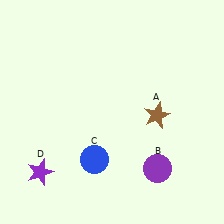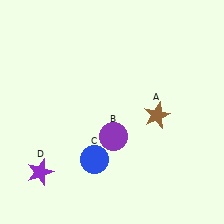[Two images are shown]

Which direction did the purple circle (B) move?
The purple circle (B) moved left.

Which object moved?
The purple circle (B) moved left.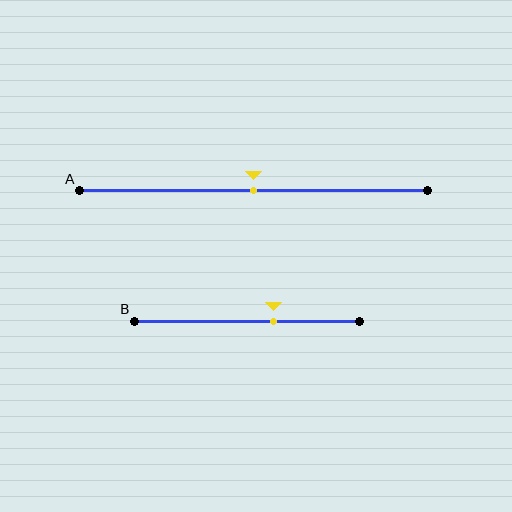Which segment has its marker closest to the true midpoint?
Segment A has its marker closest to the true midpoint.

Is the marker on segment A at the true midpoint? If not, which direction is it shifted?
Yes, the marker on segment A is at the true midpoint.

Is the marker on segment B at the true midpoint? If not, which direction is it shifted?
No, the marker on segment B is shifted to the right by about 12% of the segment length.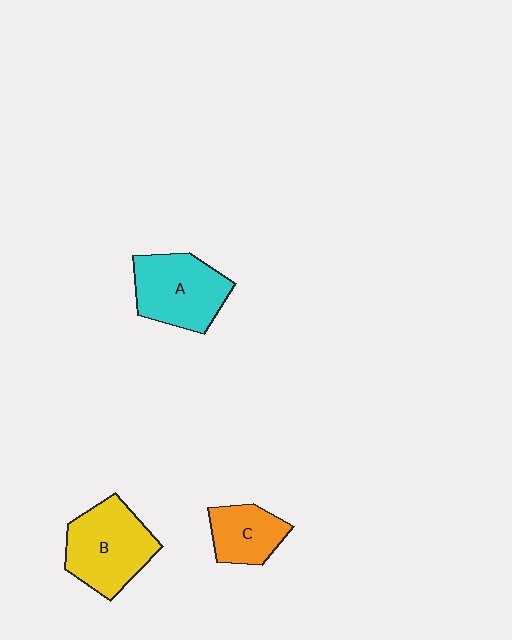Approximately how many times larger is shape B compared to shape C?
Approximately 1.7 times.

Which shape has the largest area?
Shape B (yellow).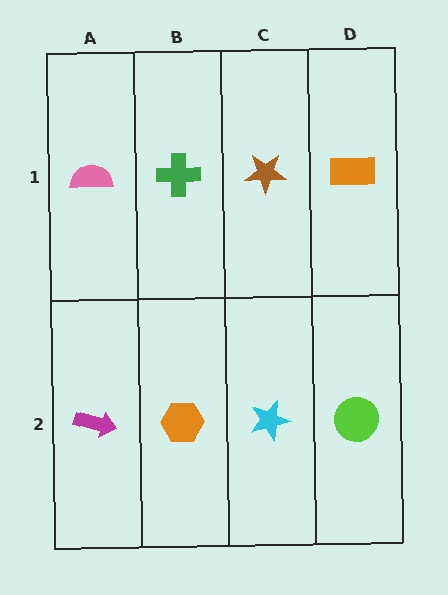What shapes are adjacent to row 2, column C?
A brown star (row 1, column C), an orange hexagon (row 2, column B), a lime circle (row 2, column D).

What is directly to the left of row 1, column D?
A brown star.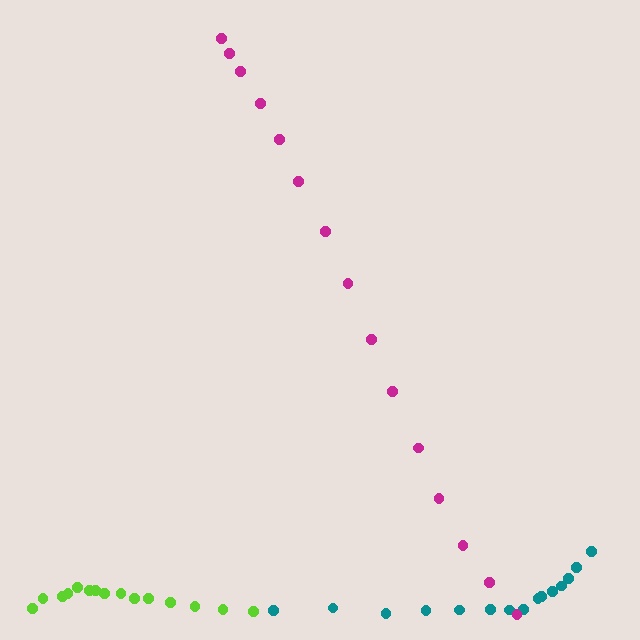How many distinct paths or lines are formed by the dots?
There are 3 distinct paths.